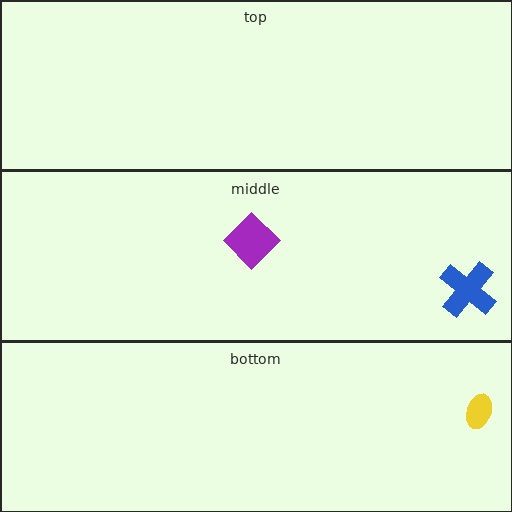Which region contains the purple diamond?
The middle region.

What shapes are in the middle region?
The purple diamond, the blue cross.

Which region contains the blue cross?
The middle region.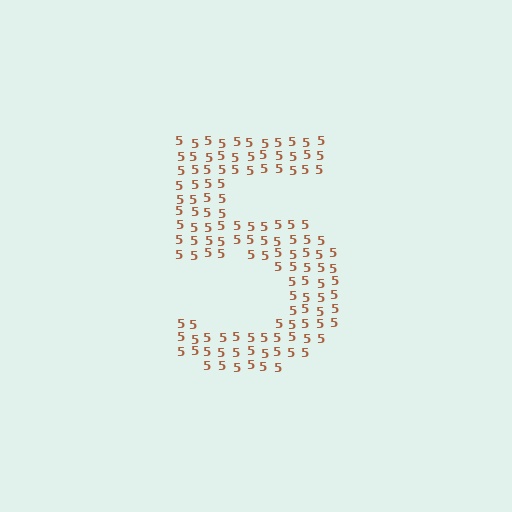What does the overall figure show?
The overall figure shows the digit 5.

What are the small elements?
The small elements are digit 5's.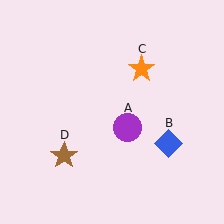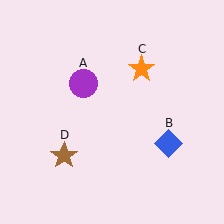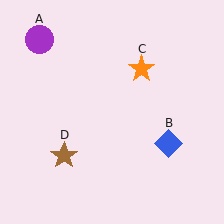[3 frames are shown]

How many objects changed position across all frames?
1 object changed position: purple circle (object A).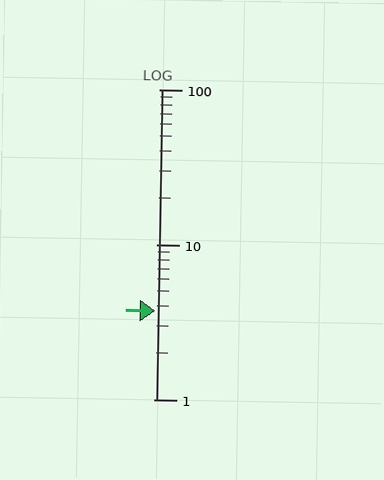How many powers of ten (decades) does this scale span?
The scale spans 2 decades, from 1 to 100.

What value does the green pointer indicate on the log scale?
The pointer indicates approximately 3.7.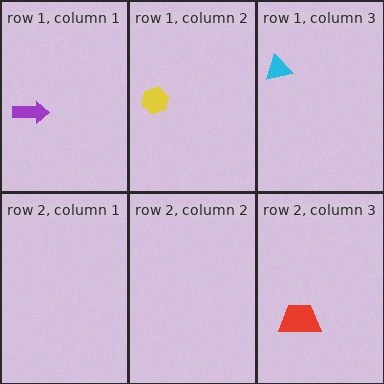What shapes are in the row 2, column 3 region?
The red trapezoid.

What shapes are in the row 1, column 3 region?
The cyan triangle.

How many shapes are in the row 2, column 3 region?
1.